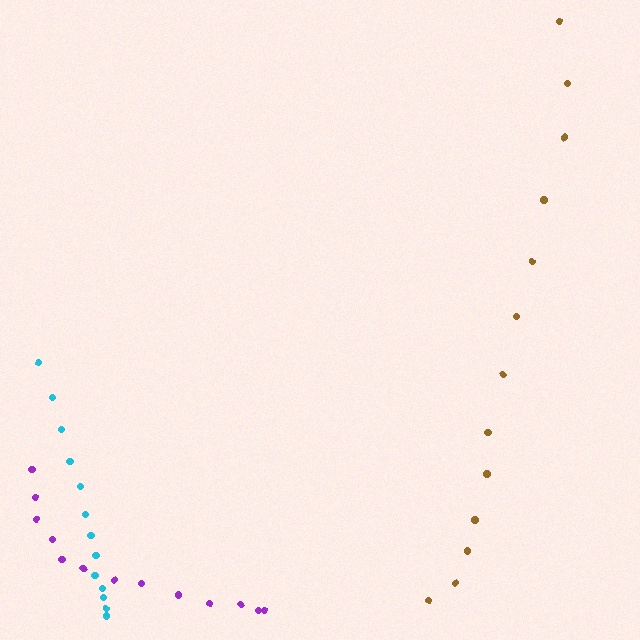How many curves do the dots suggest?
There are 3 distinct paths.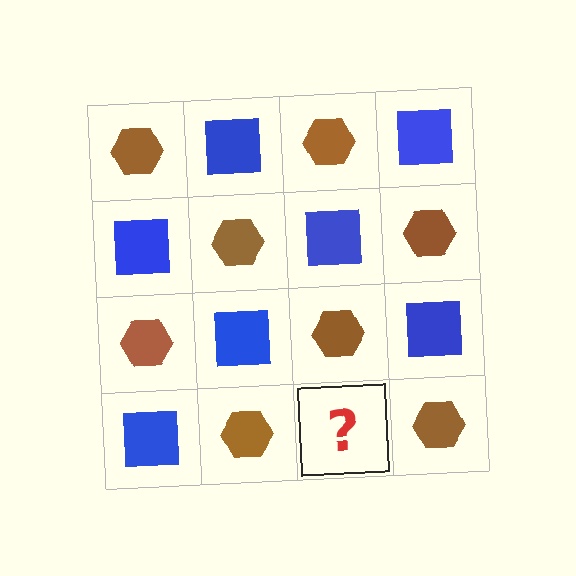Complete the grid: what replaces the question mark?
The question mark should be replaced with a blue square.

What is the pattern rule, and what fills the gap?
The rule is that it alternates brown hexagon and blue square in a checkerboard pattern. The gap should be filled with a blue square.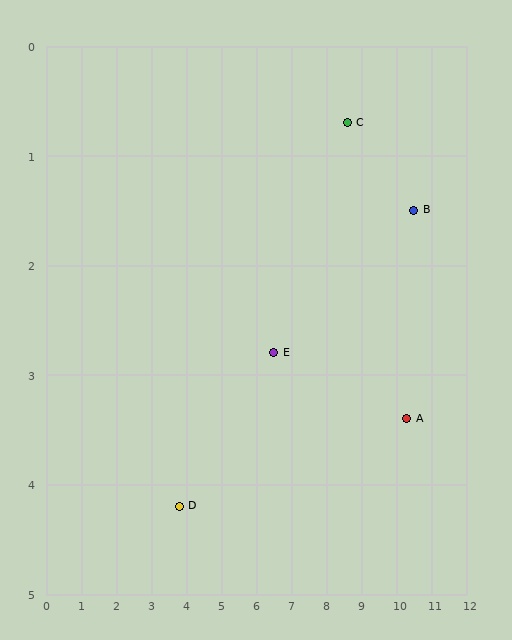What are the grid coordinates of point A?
Point A is at approximately (10.3, 3.4).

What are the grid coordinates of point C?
Point C is at approximately (8.6, 0.7).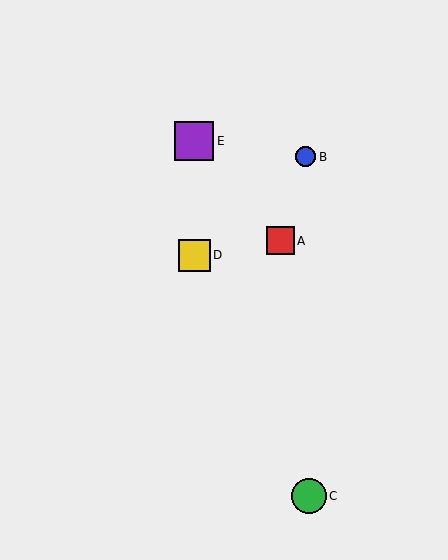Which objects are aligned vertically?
Objects D, E are aligned vertically.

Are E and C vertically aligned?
No, E is at x≈194 and C is at x≈309.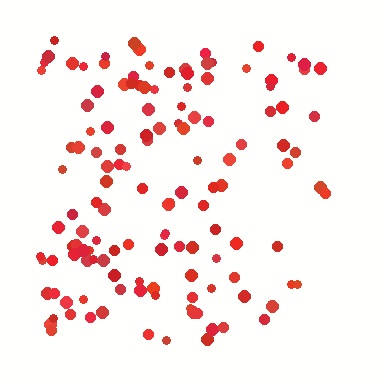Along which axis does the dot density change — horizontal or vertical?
Horizontal.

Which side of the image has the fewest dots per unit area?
The right.